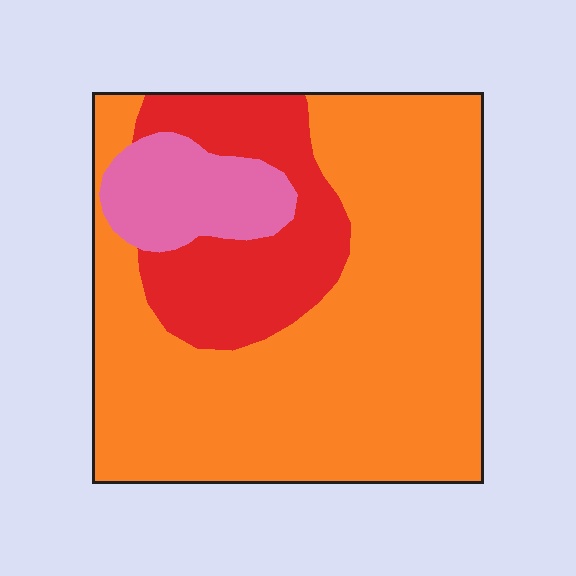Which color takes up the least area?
Pink, at roughly 10%.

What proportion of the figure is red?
Red covers about 20% of the figure.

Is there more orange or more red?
Orange.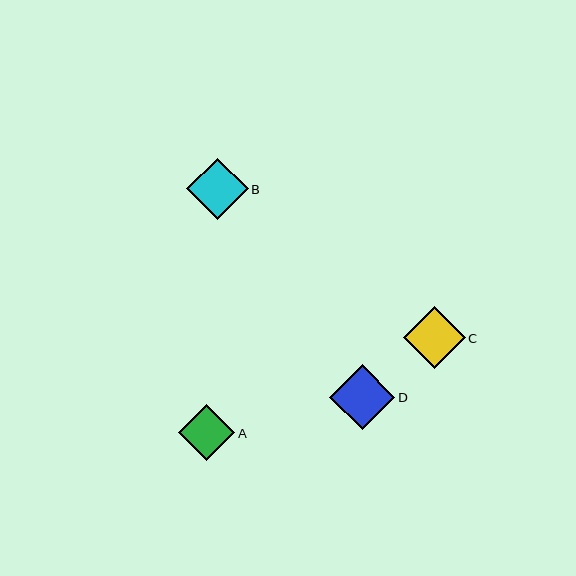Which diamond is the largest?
Diamond D is the largest with a size of approximately 65 pixels.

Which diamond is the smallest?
Diamond A is the smallest with a size of approximately 56 pixels.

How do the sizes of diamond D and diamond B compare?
Diamond D and diamond B are approximately the same size.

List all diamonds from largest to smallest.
From largest to smallest: D, C, B, A.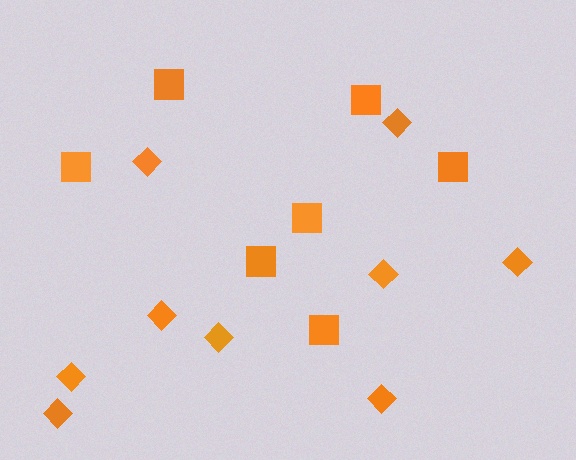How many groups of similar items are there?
There are 2 groups: one group of squares (7) and one group of diamonds (9).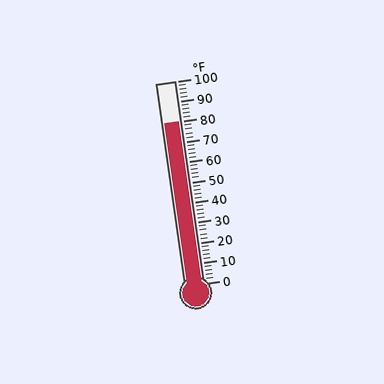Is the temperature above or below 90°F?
The temperature is below 90°F.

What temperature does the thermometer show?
The thermometer shows approximately 80°F.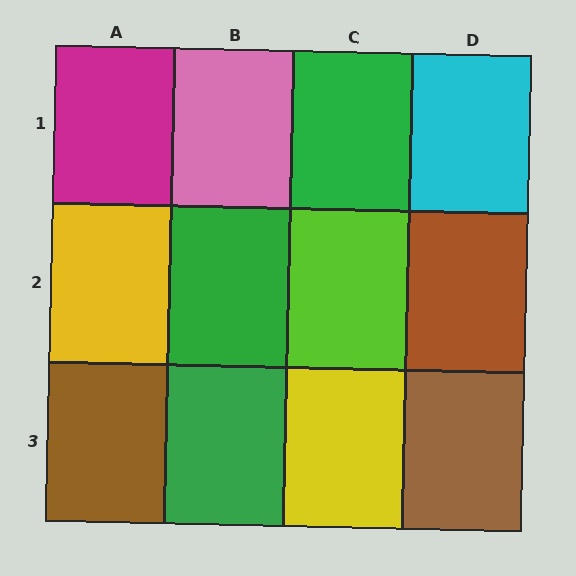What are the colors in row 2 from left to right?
Yellow, green, lime, brown.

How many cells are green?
3 cells are green.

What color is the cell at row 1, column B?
Pink.